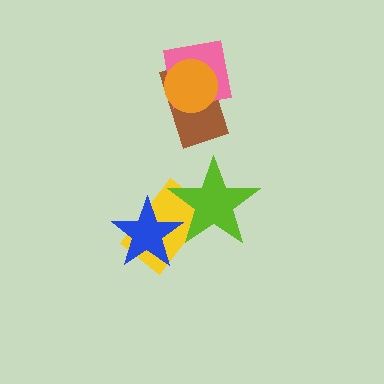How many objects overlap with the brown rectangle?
2 objects overlap with the brown rectangle.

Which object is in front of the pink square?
The orange circle is in front of the pink square.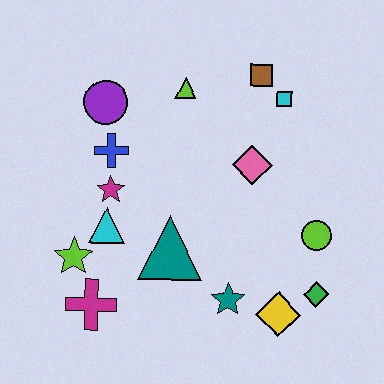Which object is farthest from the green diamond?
The purple circle is farthest from the green diamond.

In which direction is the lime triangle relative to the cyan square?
The lime triangle is to the left of the cyan square.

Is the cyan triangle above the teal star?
Yes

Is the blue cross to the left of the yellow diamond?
Yes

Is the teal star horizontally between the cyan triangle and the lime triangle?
No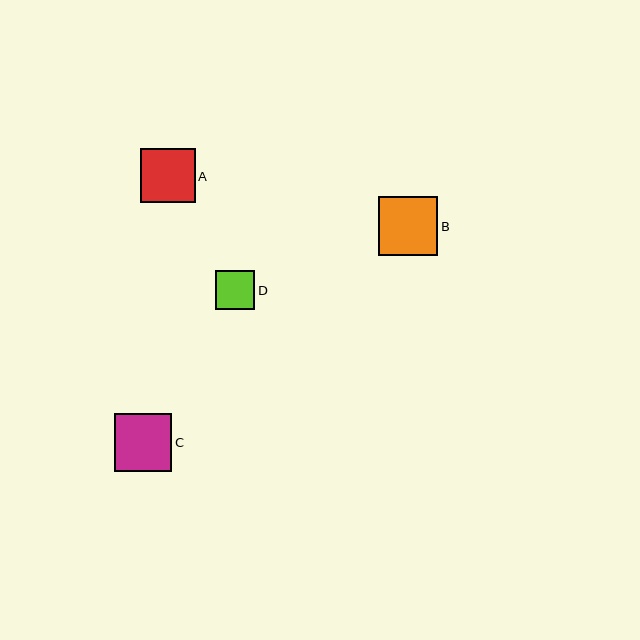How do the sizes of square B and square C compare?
Square B and square C are approximately the same size.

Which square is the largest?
Square B is the largest with a size of approximately 59 pixels.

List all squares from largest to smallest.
From largest to smallest: B, C, A, D.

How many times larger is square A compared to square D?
Square A is approximately 1.4 times the size of square D.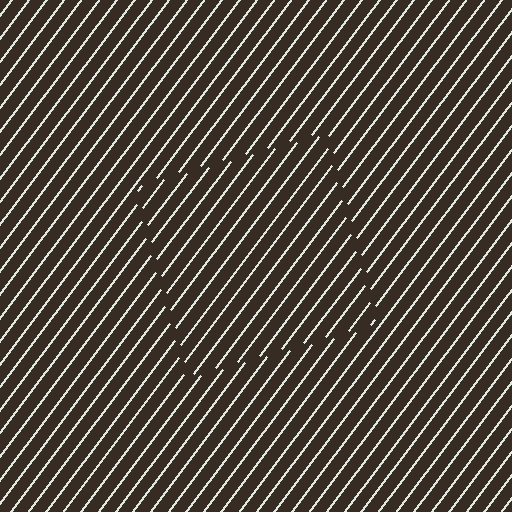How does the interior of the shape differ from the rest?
The interior of the shape contains the same grating, shifted by half a period — the contour is defined by the phase discontinuity where line-ends from the inner and outer gratings abut.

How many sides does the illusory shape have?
4 sides — the line-ends trace a square.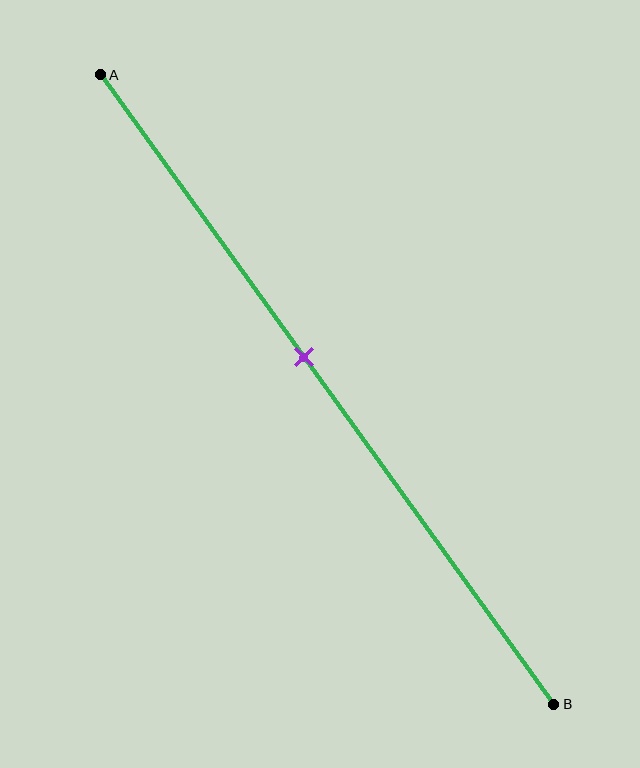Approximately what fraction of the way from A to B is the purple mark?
The purple mark is approximately 45% of the way from A to B.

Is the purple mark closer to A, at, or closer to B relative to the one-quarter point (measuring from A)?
The purple mark is closer to point B than the one-quarter point of segment AB.